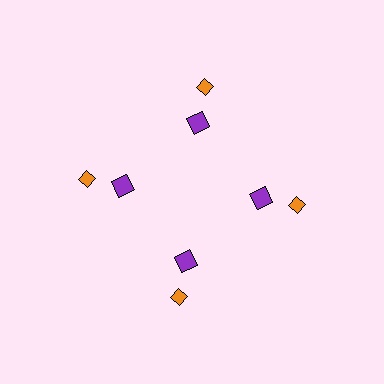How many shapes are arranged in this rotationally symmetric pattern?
There are 8 shapes, arranged in 4 groups of 2.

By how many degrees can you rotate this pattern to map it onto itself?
The pattern maps onto itself every 90 degrees of rotation.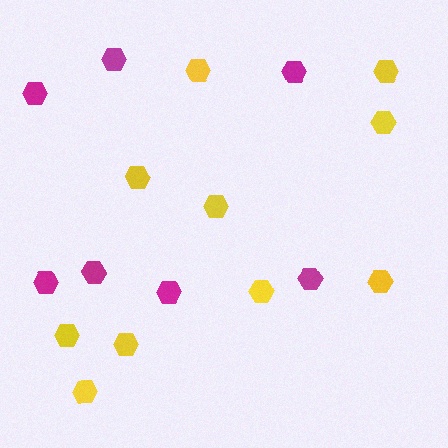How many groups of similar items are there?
There are 2 groups: one group of yellow hexagons (10) and one group of magenta hexagons (7).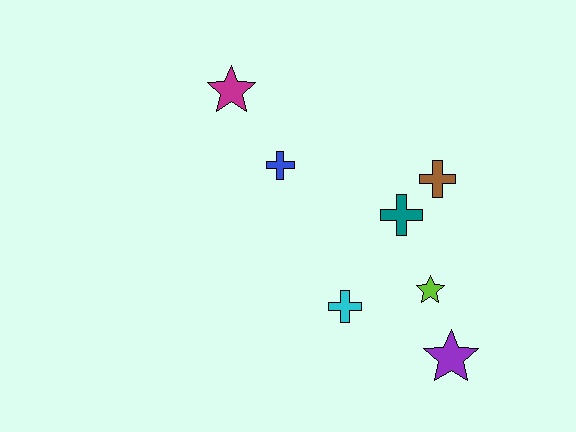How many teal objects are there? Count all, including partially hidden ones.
There is 1 teal object.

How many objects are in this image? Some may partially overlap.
There are 7 objects.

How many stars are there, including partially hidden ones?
There are 3 stars.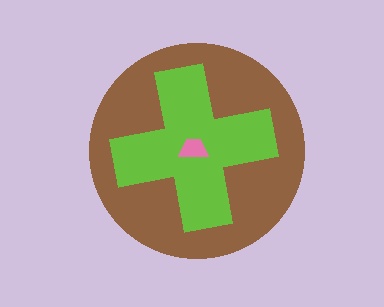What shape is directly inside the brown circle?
The lime cross.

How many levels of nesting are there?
3.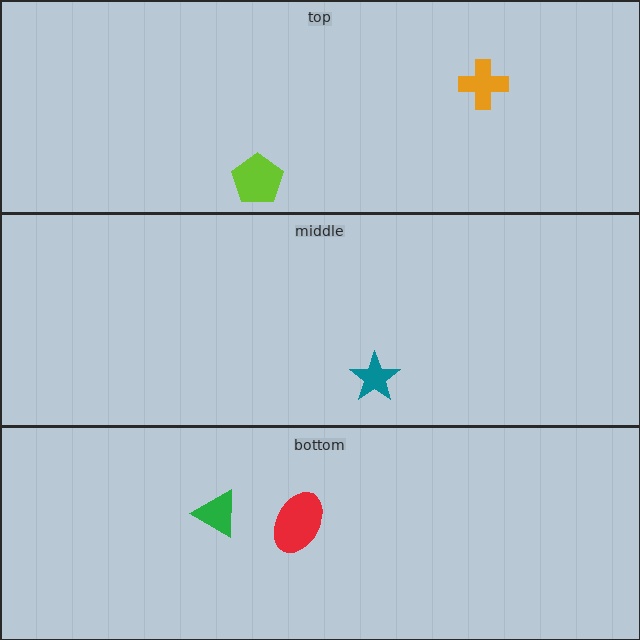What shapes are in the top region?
The orange cross, the lime pentagon.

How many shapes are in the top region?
2.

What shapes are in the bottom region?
The green triangle, the red ellipse.